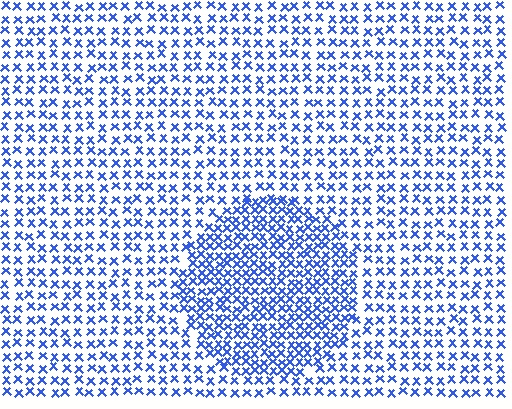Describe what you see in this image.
The image contains small blue elements arranged at two different densities. A circle-shaped region is visible where the elements are more densely packed than the surrounding area.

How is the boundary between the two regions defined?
The boundary is defined by a change in element density (approximately 1.8x ratio). All elements are the same color, size, and shape.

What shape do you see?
I see a circle.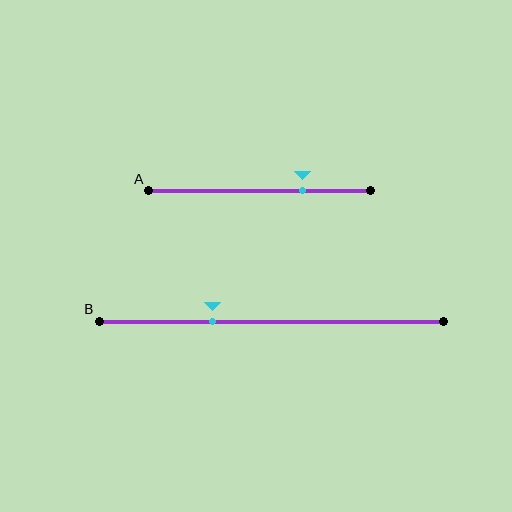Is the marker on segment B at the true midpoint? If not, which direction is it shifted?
No, the marker on segment B is shifted to the left by about 17% of the segment length.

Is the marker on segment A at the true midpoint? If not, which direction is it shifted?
No, the marker on segment A is shifted to the right by about 19% of the segment length.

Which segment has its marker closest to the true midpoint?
Segment B has its marker closest to the true midpoint.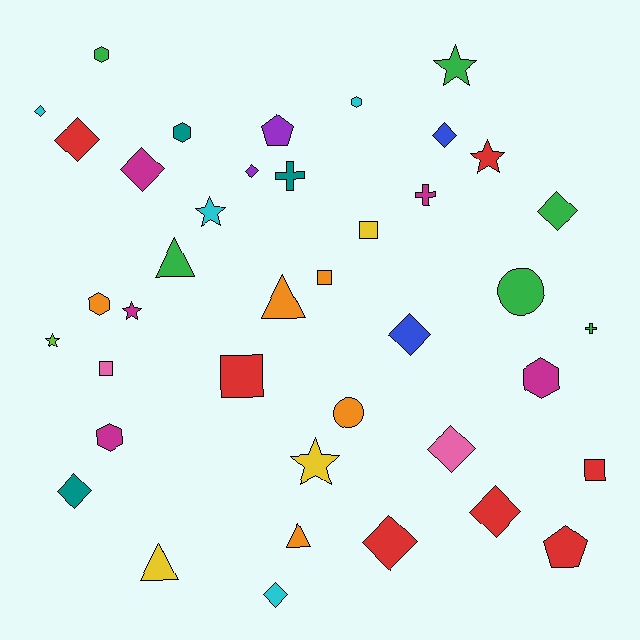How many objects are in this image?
There are 40 objects.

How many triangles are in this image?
There are 4 triangles.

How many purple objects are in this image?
There are 2 purple objects.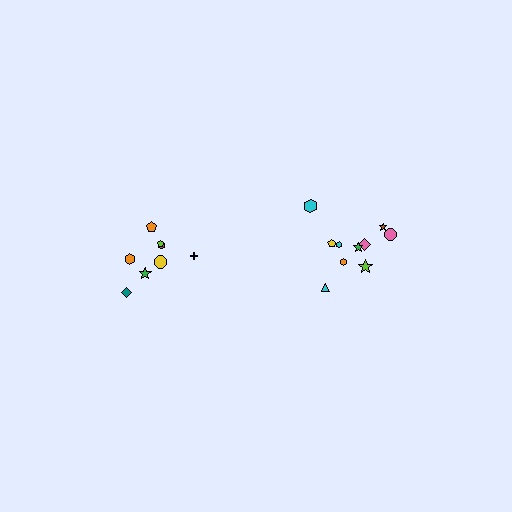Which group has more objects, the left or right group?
The right group.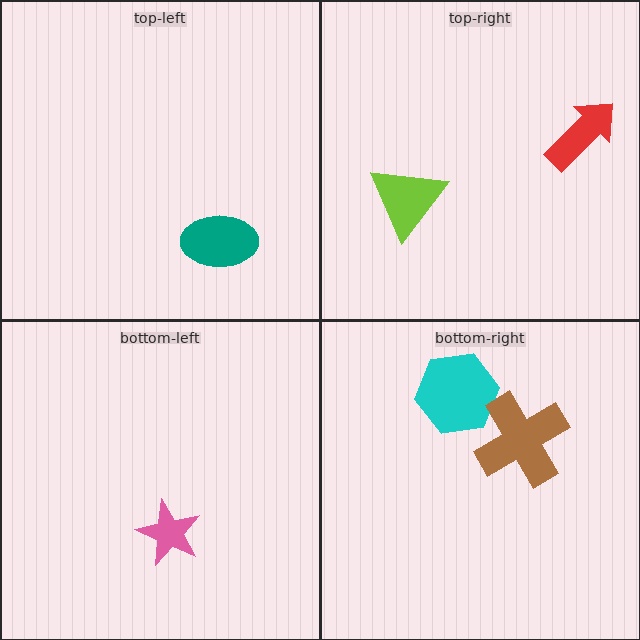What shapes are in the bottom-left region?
The pink star.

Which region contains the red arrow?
The top-right region.